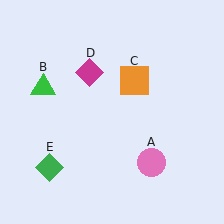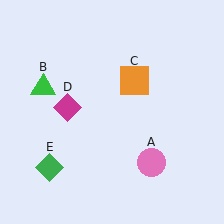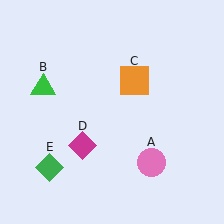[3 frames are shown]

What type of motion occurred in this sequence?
The magenta diamond (object D) rotated counterclockwise around the center of the scene.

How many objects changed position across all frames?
1 object changed position: magenta diamond (object D).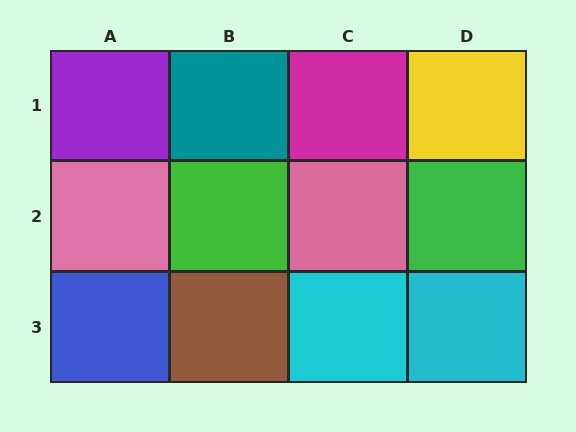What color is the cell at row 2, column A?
Pink.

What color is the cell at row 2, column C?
Pink.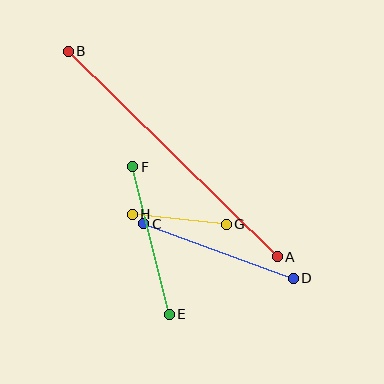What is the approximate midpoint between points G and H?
The midpoint is at approximately (179, 219) pixels.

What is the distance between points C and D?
The distance is approximately 159 pixels.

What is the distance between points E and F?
The distance is approximately 152 pixels.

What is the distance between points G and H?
The distance is approximately 94 pixels.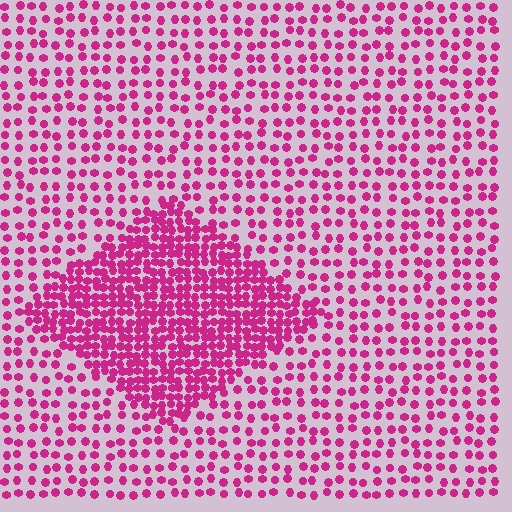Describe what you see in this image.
The image contains small magenta elements arranged at two different densities. A diamond-shaped region is visible where the elements are more densely packed than the surrounding area.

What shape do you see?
I see a diamond.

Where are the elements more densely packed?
The elements are more densely packed inside the diamond boundary.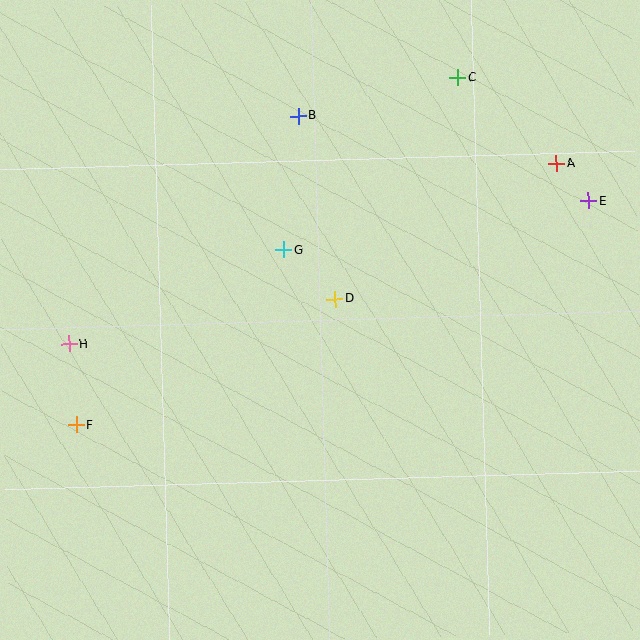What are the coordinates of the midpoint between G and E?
The midpoint between G and E is at (436, 225).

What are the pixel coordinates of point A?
Point A is at (556, 163).